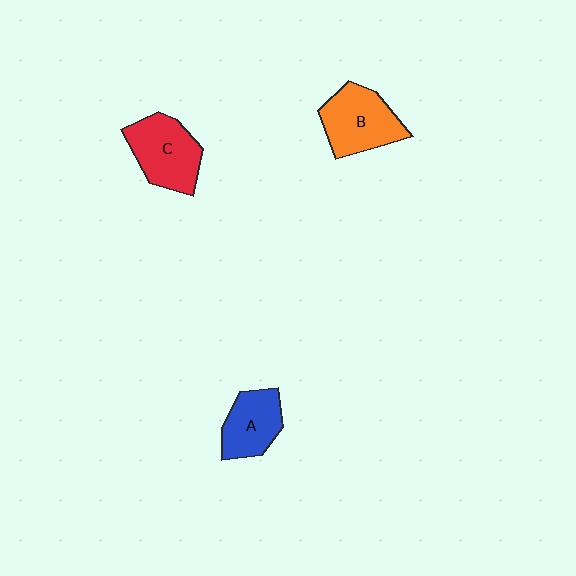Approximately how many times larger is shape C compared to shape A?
Approximately 1.3 times.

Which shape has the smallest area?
Shape A (blue).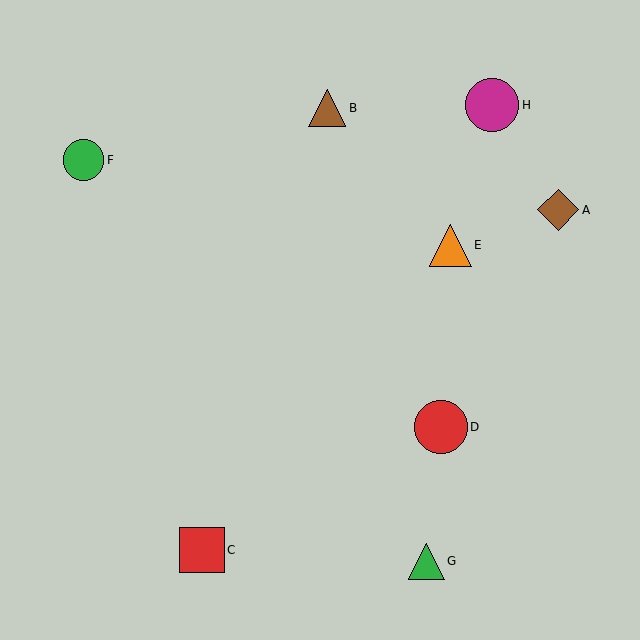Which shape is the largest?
The magenta circle (labeled H) is the largest.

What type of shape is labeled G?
Shape G is a green triangle.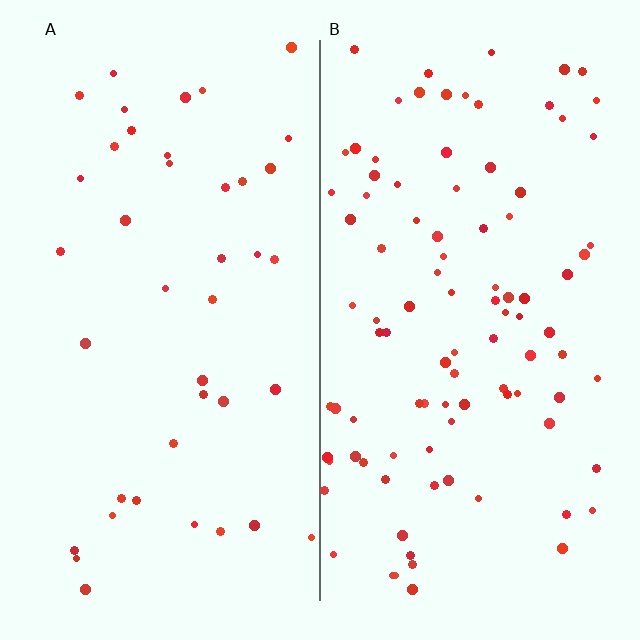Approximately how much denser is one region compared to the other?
Approximately 2.4× — region B over region A.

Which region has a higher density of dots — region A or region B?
B (the right).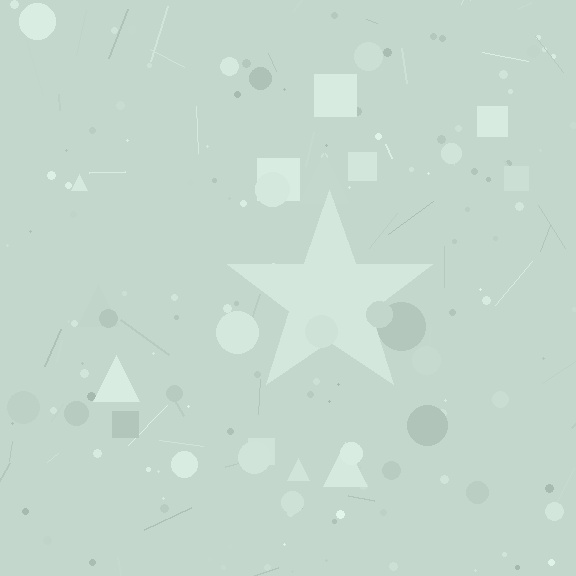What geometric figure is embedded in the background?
A star is embedded in the background.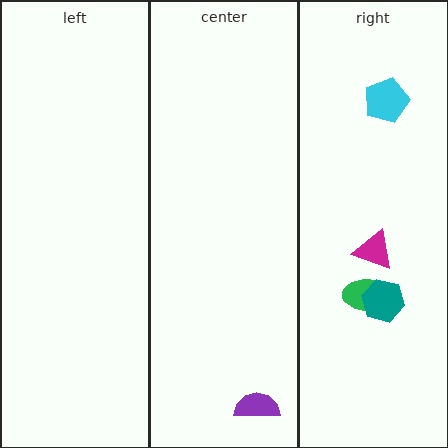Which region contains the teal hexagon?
The right region.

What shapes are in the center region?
The purple semicircle.